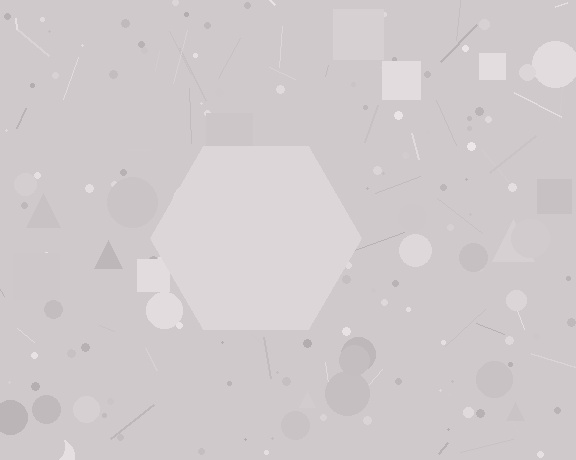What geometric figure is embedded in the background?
A hexagon is embedded in the background.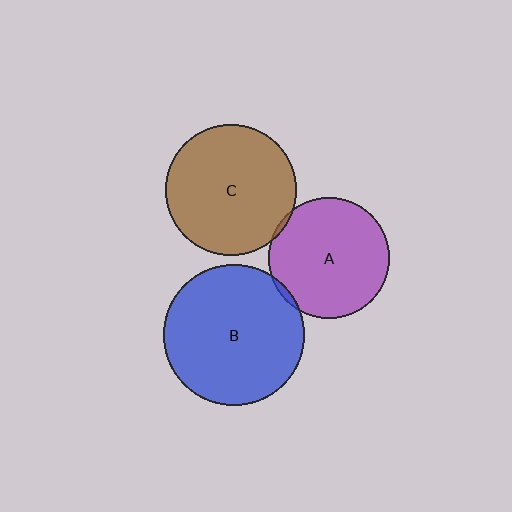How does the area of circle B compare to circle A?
Approximately 1.3 times.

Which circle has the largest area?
Circle B (blue).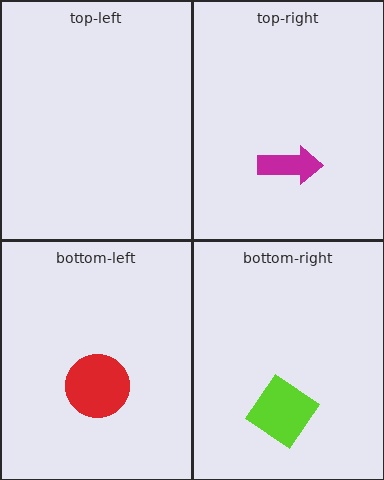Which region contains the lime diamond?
The bottom-right region.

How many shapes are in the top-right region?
1.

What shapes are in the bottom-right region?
The lime diamond.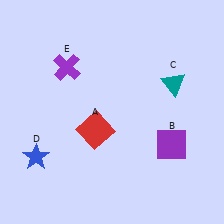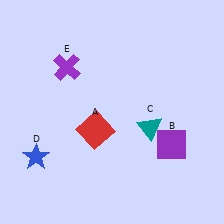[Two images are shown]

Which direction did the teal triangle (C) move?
The teal triangle (C) moved down.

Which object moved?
The teal triangle (C) moved down.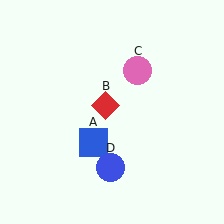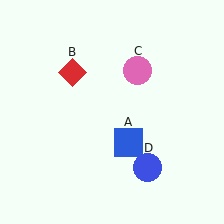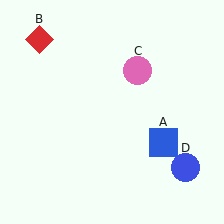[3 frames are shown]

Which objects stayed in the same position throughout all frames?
Pink circle (object C) remained stationary.